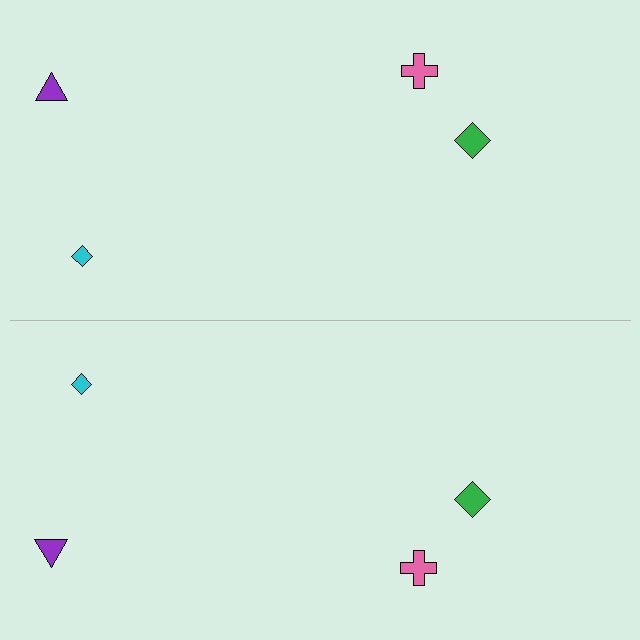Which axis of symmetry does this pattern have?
The pattern has a horizontal axis of symmetry running through the center of the image.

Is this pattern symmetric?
Yes, this pattern has bilateral (reflection) symmetry.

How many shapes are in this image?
There are 8 shapes in this image.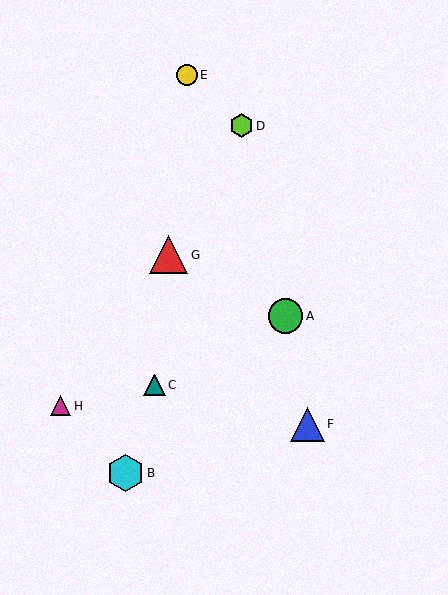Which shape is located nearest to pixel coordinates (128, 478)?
The cyan hexagon (labeled B) at (125, 473) is nearest to that location.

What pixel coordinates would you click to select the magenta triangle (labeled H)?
Click at (61, 406) to select the magenta triangle H.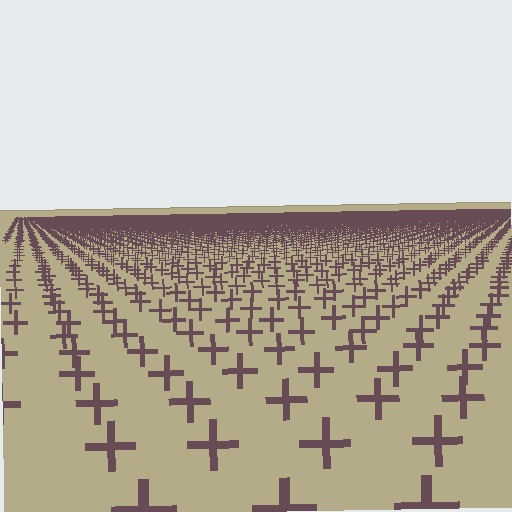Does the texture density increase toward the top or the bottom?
Density increases toward the top.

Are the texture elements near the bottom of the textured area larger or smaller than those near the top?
Larger. Near the bottom, elements are closer to the viewer and appear at a bigger on-screen size.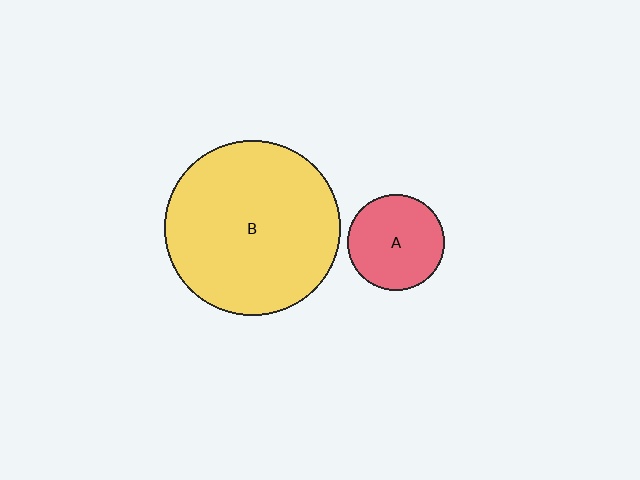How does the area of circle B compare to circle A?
Approximately 3.3 times.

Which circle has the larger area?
Circle B (yellow).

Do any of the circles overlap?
No, none of the circles overlap.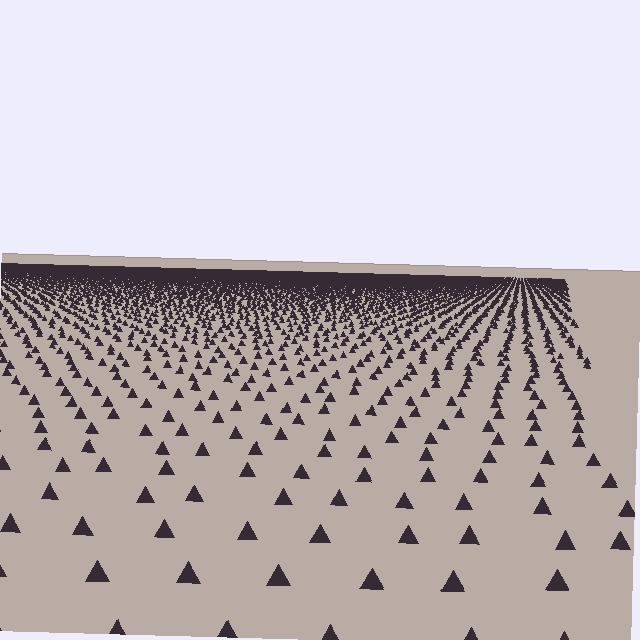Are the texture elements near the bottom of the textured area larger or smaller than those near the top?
Larger. Near the bottom, elements are closer to the viewer and appear at a bigger on-screen size.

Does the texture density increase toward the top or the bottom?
Density increases toward the top.